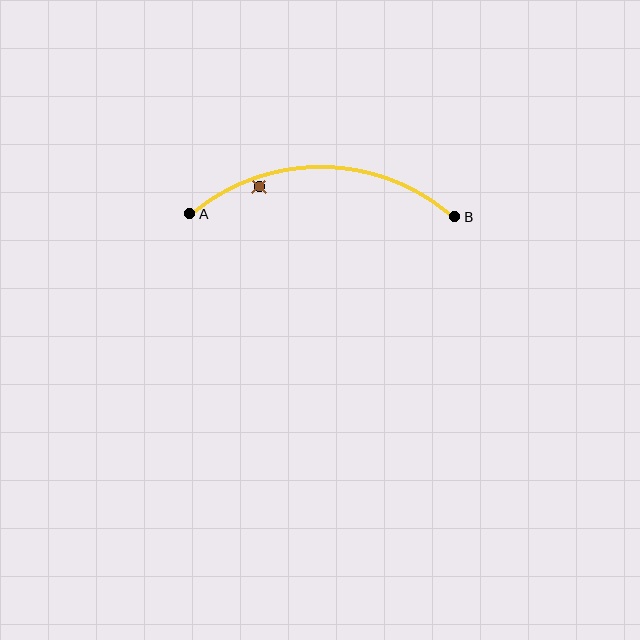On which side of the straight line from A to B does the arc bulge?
The arc bulges above the straight line connecting A and B.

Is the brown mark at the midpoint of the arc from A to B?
No — the brown mark does not lie on the arc at all. It sits slightly inside the curve.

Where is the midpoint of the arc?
The arc midpoint is the point on the curve farthest from the straight line joining A and B. It sits above that line.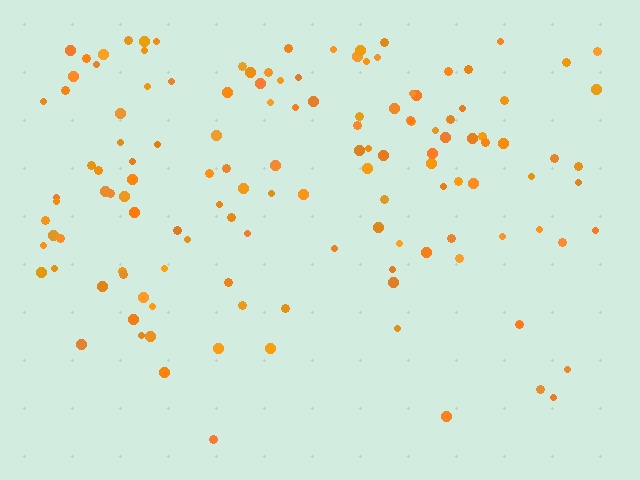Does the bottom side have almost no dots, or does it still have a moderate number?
Still a moderate number, just noticeably fewer than the top.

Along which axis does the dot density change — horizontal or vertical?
Vertical.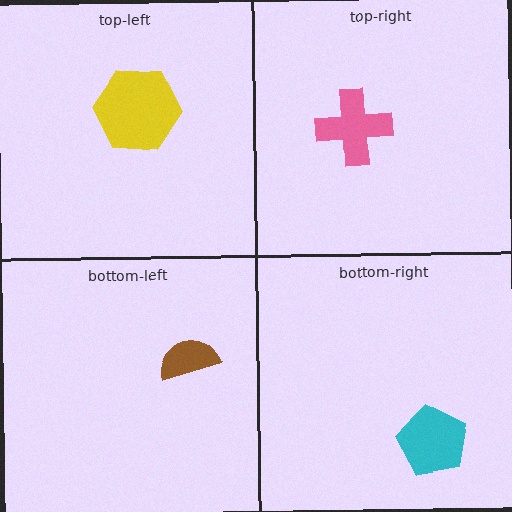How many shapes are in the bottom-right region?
1.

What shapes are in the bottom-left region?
The brown semicircle.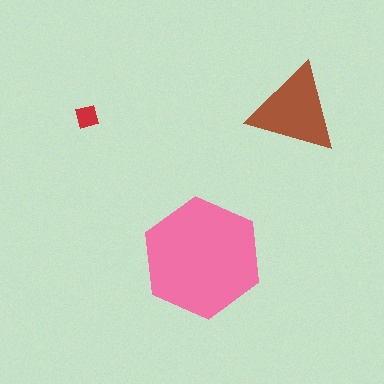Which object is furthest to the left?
The red square is leftmost.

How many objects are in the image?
There are 3 objects in the image.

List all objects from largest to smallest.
The pink hexagon, the brown triangle, the red square.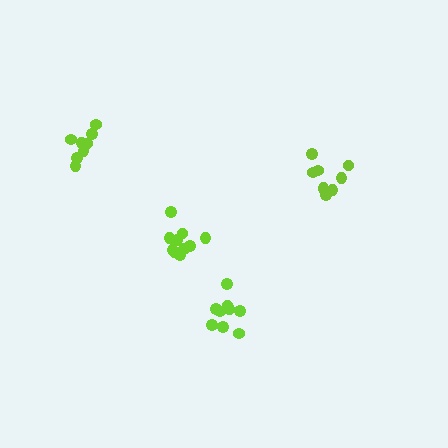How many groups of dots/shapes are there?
There are 4 groups.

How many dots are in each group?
Group 1: 10 dots, Group 2: 9 dots, Group 3: 9 dots, Group 4: 8 dots (36 total).